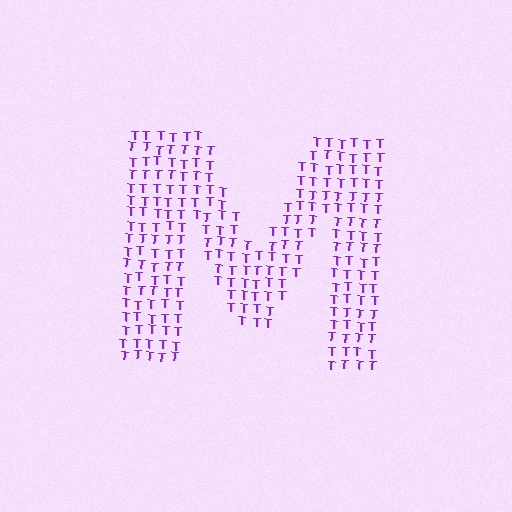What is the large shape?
The large shape is the letter M.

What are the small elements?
The small elements are letter T's.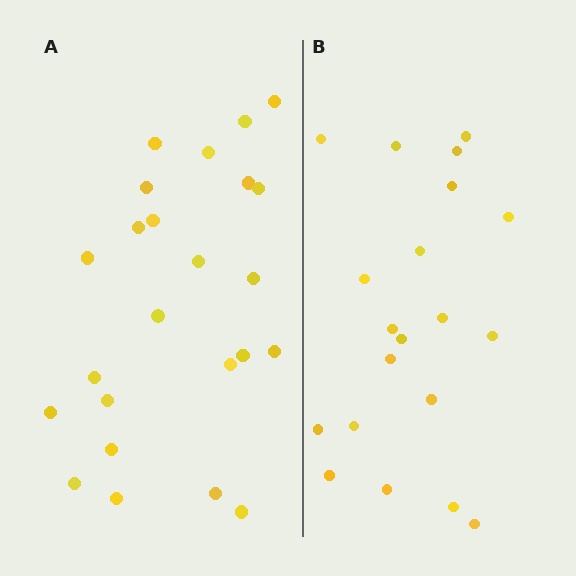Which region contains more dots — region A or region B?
Region A (the left region) has more dots.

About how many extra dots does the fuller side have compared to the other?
Region A has about 4 more dots than region B.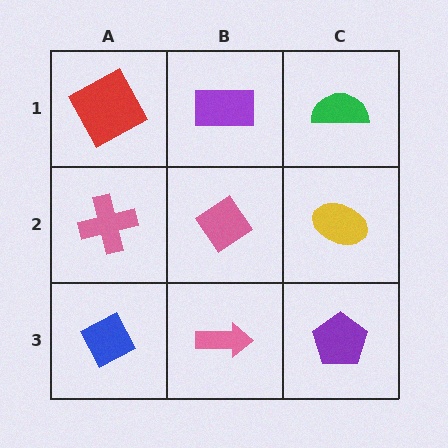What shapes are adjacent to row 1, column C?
A yellow ellipse (row 2, column C), a purple rectangle (row 1, column B).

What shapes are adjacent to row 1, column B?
A pink diamond (row 2, column B), a red square (row 1, column A), a green semicircle (row 1, column C).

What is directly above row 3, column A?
A pink cross.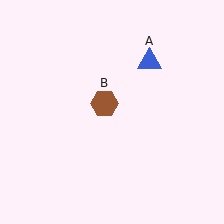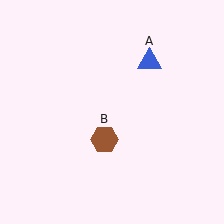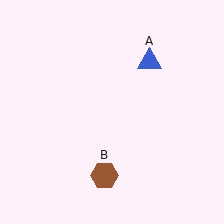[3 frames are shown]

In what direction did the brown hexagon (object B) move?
The brown hexagon (object B) moved down.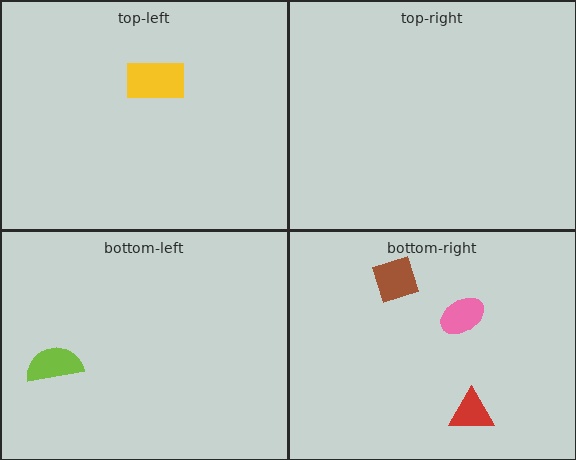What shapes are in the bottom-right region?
The pink ellipse, the brown diamond, the red triangle.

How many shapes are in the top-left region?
1.